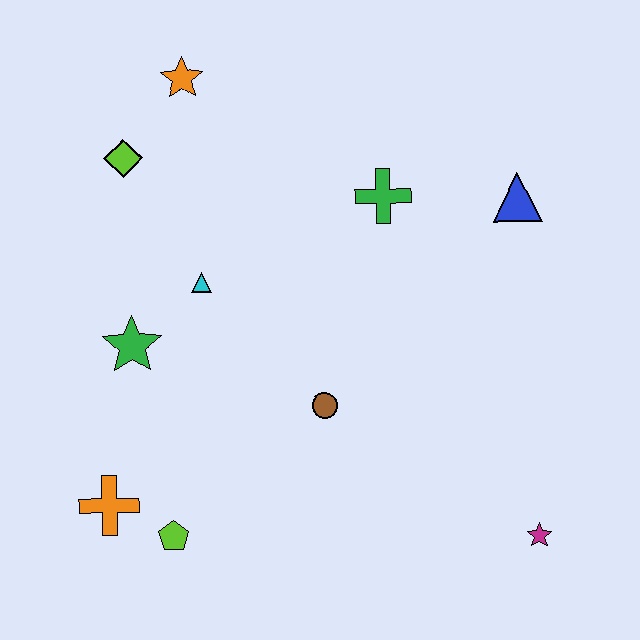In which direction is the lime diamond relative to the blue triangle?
The lime diamond is to the left of the blue triangle.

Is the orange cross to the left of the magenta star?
Yes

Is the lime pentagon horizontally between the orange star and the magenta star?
No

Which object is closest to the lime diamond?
The orange star is closest to the lime diamond.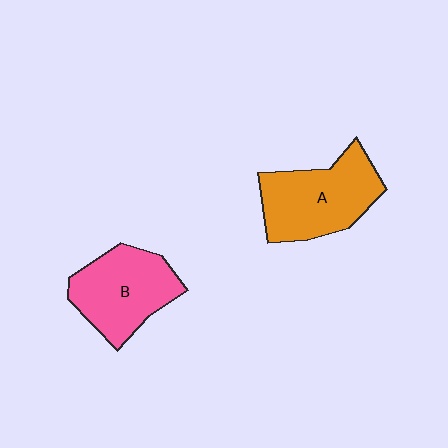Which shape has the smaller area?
Shape B (pink).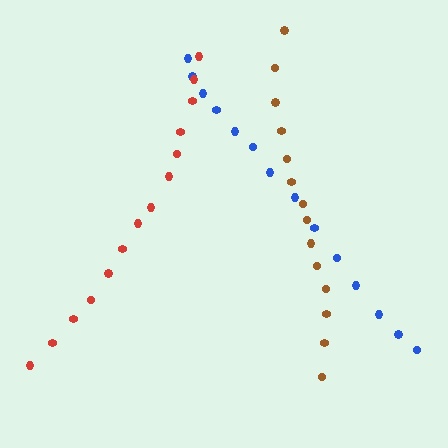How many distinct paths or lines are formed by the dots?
There are 3 distinct paths.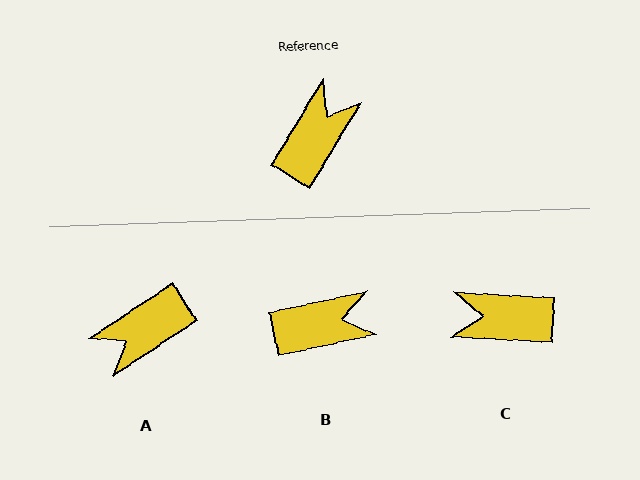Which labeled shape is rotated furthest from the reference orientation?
A, about 155 degrees away.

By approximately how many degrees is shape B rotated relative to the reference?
Approximately 47 degrees clockwise.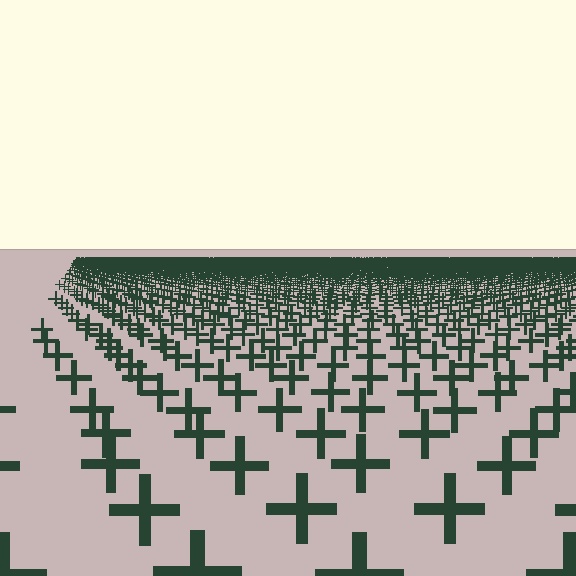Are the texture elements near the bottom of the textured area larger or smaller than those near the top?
Larger. Near the bottom, elements are closer to the viewer and appear at a bigger on-screen size.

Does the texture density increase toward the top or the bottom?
Density increases toward the top.